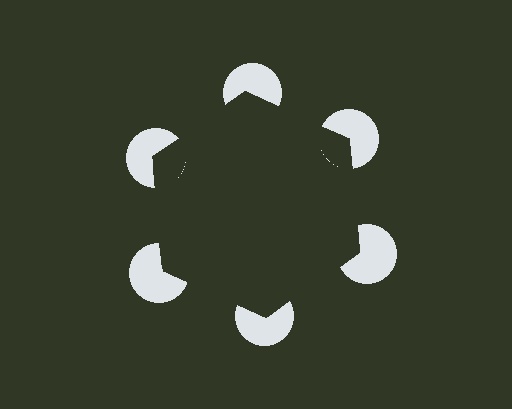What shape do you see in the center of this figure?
An illusory hexagon — its edges are inferred from the aligned wedge cuts in the pac-man discs, not physically drawn.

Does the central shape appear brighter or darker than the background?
It typically appears slightly darker than the background, even though no actual brightness change is drawn.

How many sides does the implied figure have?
6 sides.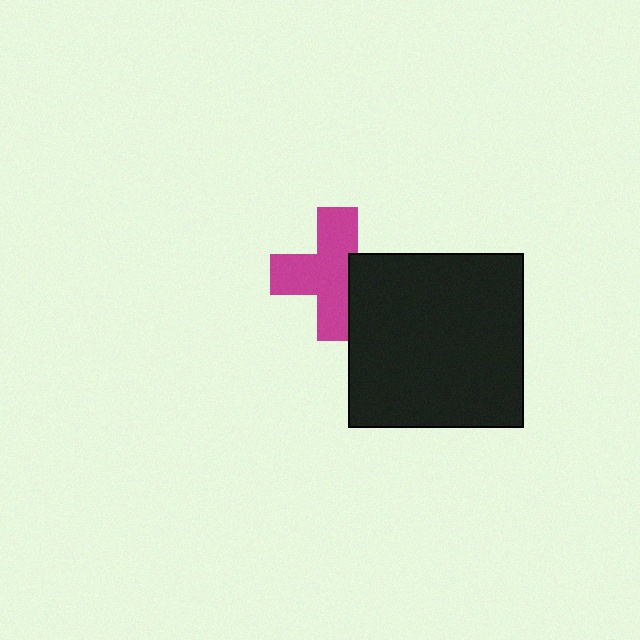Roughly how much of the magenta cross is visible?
Most of it is visible (roughly 69%).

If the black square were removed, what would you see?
You would see the complete magenta cross.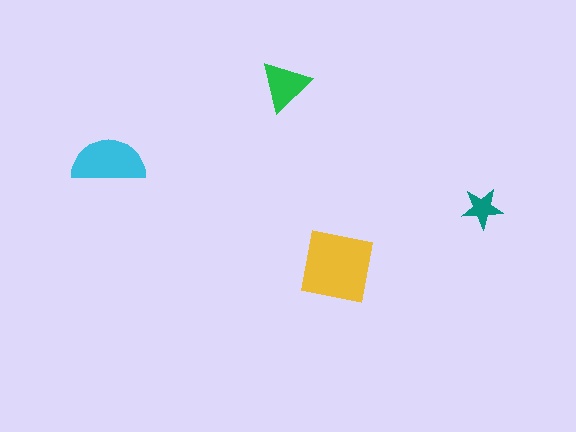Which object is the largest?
The yellow square.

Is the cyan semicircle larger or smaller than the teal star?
Larger.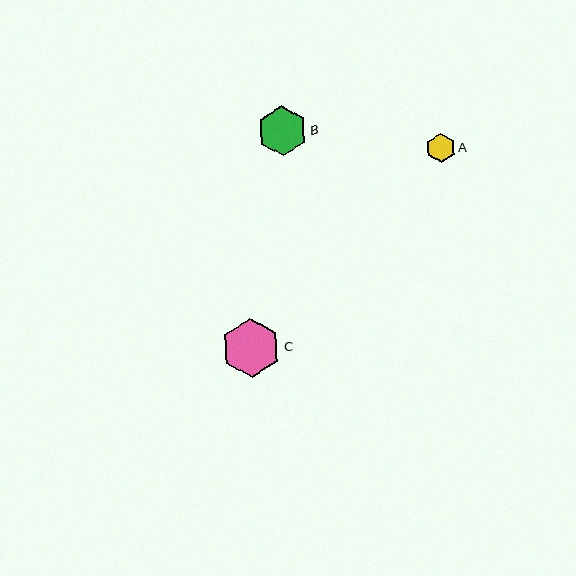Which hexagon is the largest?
Hexagon C is the largest with a size of approximately 59 pixels.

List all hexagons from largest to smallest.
From largest to smallest: C, B, A.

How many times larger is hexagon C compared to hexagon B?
Hexagon C is approximately 1.2 times the size of hexagon B.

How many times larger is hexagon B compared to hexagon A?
Hexagon B is approximately 1.7 times the size of hexagon A.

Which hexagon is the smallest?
Hexagon A is the smallest with a size of approximately 29 pixels.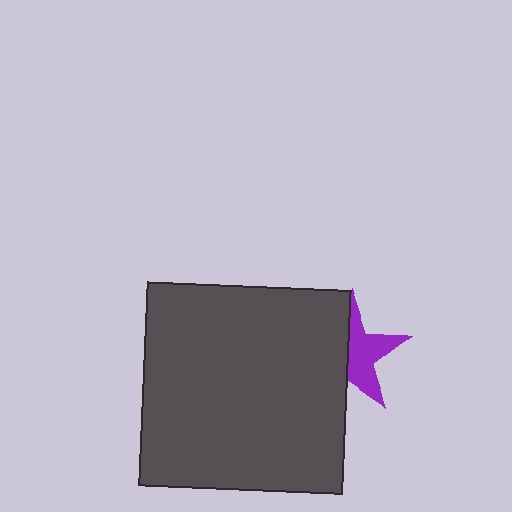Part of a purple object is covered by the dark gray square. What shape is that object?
It is a star.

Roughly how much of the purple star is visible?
About half of it is visible (roughly 49%).